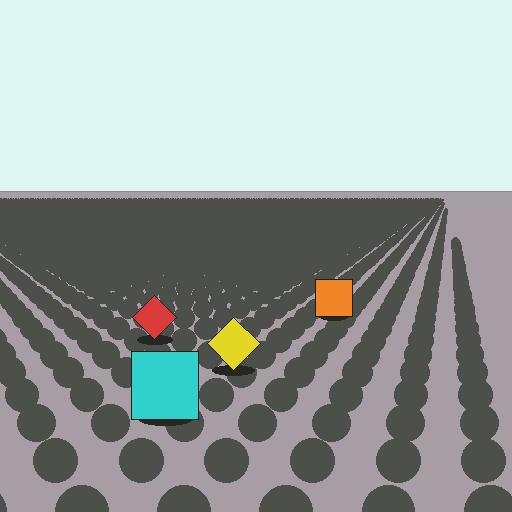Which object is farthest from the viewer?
The orange square is farthest from the viewer. It appears smaller and the ground texture around it is denser.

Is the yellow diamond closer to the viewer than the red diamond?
Yes. The yellow diamond is closer — you can tell from the texture gradient: the ground texture is coarser near it.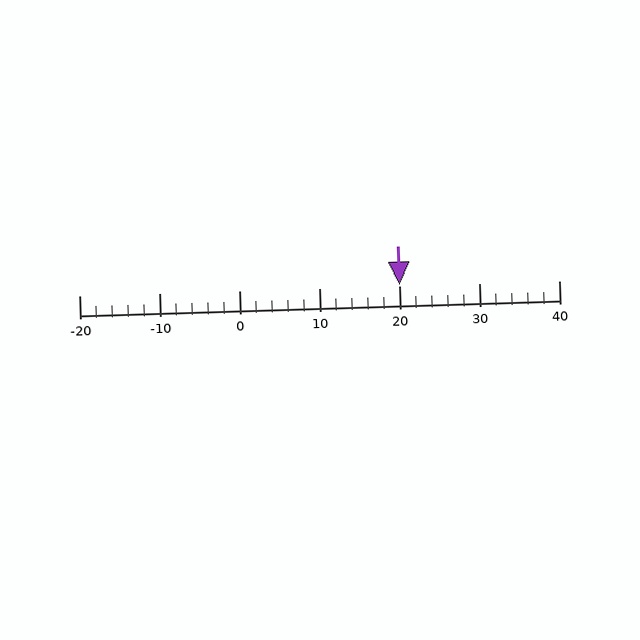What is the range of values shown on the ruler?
The ruler shows values from -20 to 40.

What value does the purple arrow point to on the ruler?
The purple arrow points to approximately 20.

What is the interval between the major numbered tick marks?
The major tick marks are spaced 10 units apart.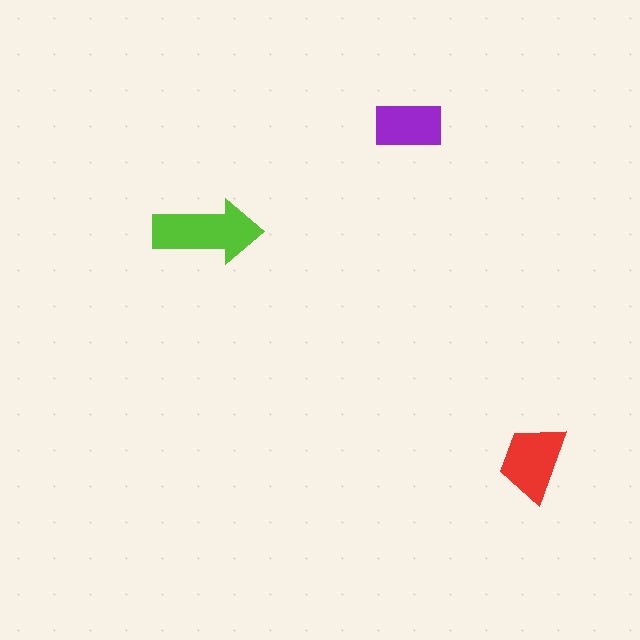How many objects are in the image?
There are 3 objects in the image.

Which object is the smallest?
The purple rectangle.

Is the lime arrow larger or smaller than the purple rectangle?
Larger.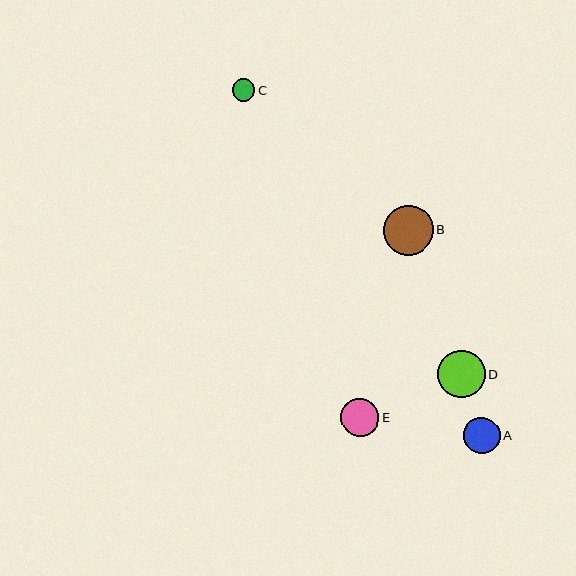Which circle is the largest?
Circle B is the largest with a size of approximately 50 pixels.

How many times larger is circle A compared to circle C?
Circle A is approximately 1.6 times the size of circle C.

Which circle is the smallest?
Circle C is the smallest with a size of approximately 23 pixels.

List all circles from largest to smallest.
From largest to smallest: B, D, E, A, C.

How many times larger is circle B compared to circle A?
Circle B is approximately 1.4 times the size of circle A.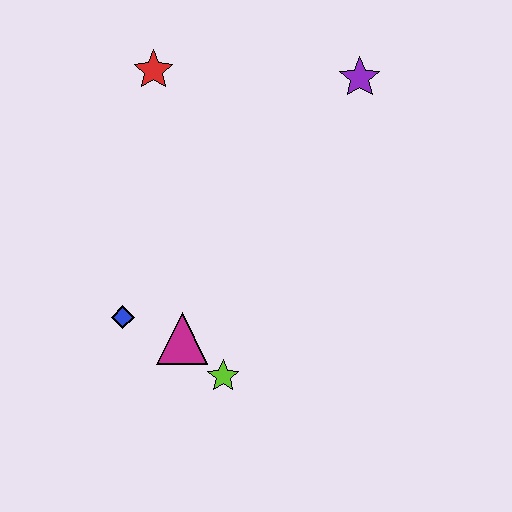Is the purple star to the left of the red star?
No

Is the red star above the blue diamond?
Yes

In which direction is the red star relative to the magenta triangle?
The red star is above the magenta triangle.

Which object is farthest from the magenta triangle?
The purple star is farthest from the magenta triangle.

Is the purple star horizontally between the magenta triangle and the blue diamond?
No